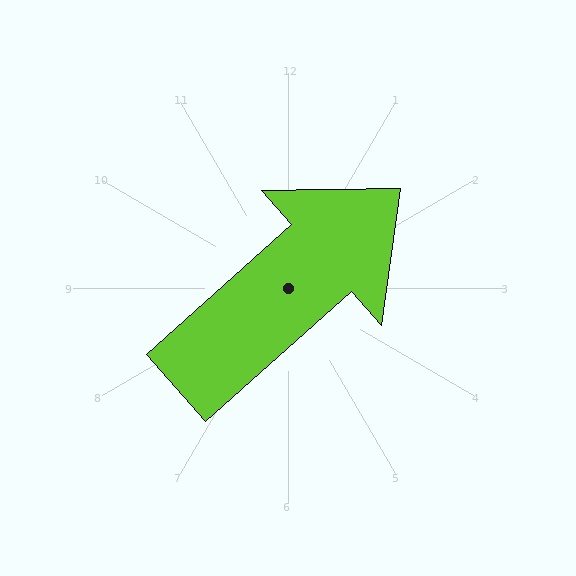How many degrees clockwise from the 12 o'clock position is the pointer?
Approximately 48 degrees.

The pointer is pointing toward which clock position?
Roughly 2 o'clock.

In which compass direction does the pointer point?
Northeast.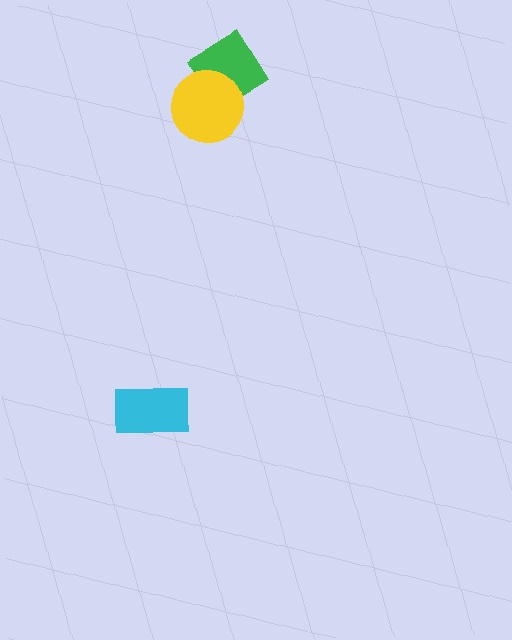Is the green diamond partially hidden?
Yes, it is partially covered by another shape.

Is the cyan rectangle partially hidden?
No, no other shape covers it.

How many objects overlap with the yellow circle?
1 object overlaps with the yellow circle.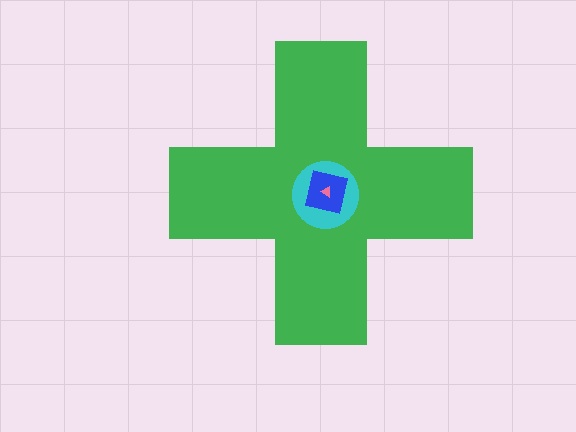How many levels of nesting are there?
4.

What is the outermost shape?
The green cross.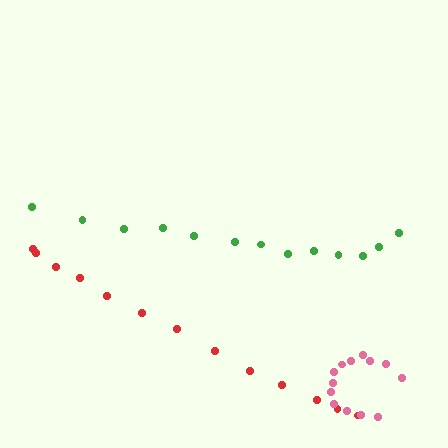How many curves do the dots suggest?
There are 3 distinct paths.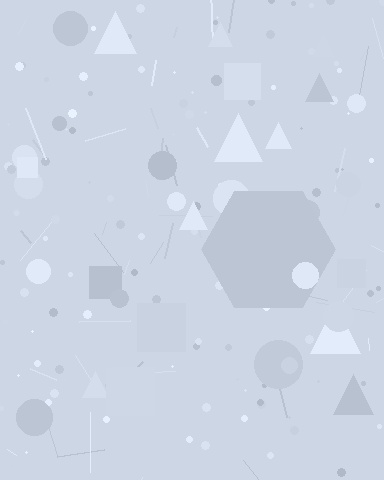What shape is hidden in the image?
A hexagon is hidden in the image.